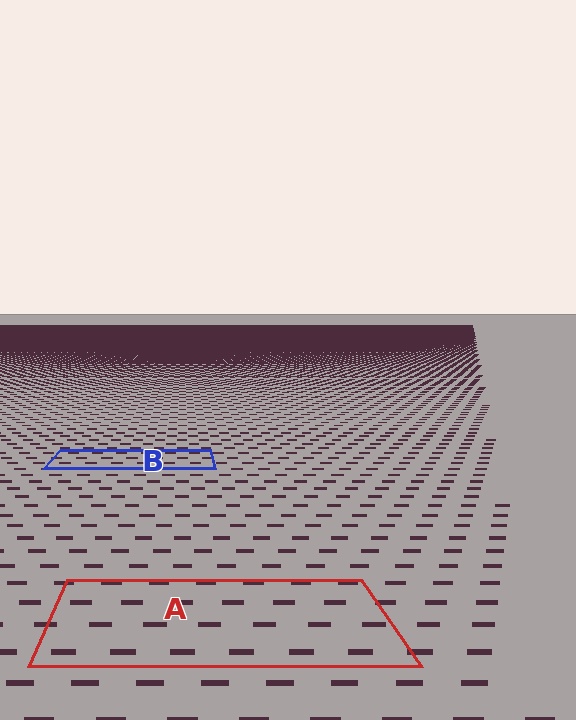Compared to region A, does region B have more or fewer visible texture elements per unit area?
Region B has more texture elements per unit area — they are packed more densely because it is farther away.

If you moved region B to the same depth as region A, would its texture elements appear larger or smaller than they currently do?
They would appear larger. At a closer depth, the same texture elements are projected at a bigger on-screen size.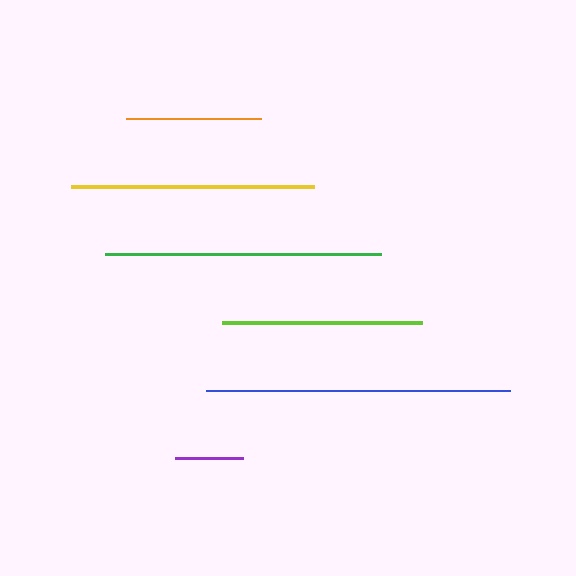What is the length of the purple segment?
The purple segment is approximately 68 pixels long.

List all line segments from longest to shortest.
From longest to shortest: blue, green, yellow, lime, orange, purple.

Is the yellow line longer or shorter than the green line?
The green line is longer than the yellow line.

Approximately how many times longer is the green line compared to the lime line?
The green line is approximately 1.4 times the length of the lime line.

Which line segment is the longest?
The blue line is the longest at approximately 304 pixels.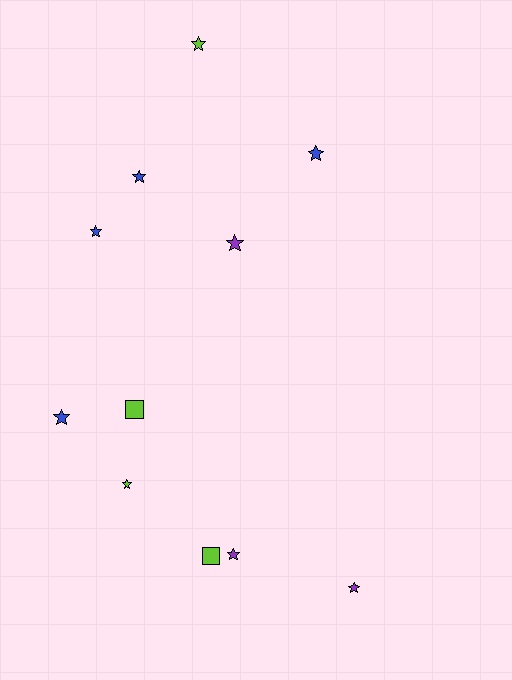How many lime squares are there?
There are 2 lime squares.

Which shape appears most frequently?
Star, with 9 objects.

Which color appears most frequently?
Blue, with 4 objects.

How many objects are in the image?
There are 11 objects.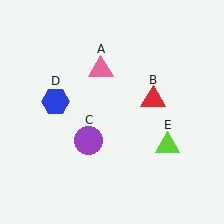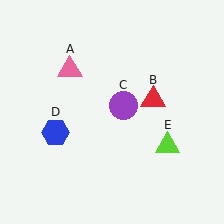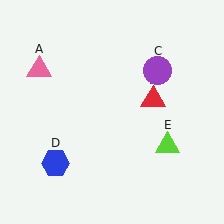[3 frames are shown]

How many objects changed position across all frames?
3 objects changed position: pink triangle (object A), purple circle (object C), blue hexagon (object D).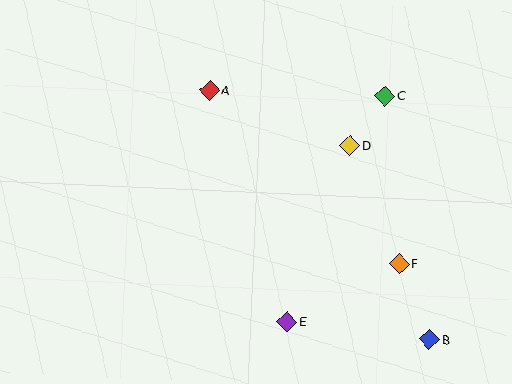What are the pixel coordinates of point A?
Point A is at (210, 90).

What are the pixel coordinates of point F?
Point F is at (399, 264).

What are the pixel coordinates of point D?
Point D is at (350, 145).